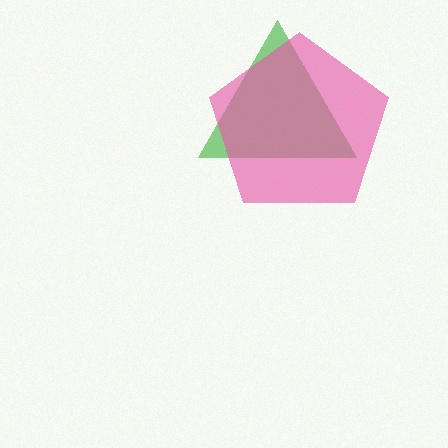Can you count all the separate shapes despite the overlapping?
Yes, there are 2 separate shapes.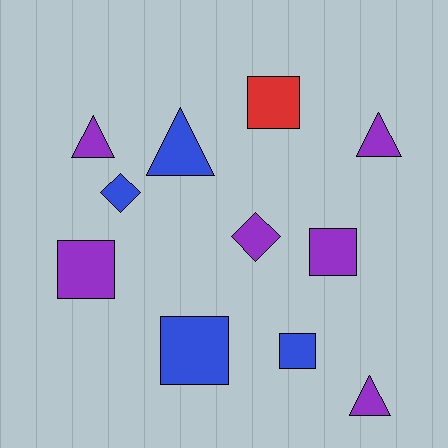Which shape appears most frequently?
Square, with 5 objects.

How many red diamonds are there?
There are no red diamonds.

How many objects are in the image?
There are 11 objects.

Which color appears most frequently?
Purple, with 6 objects.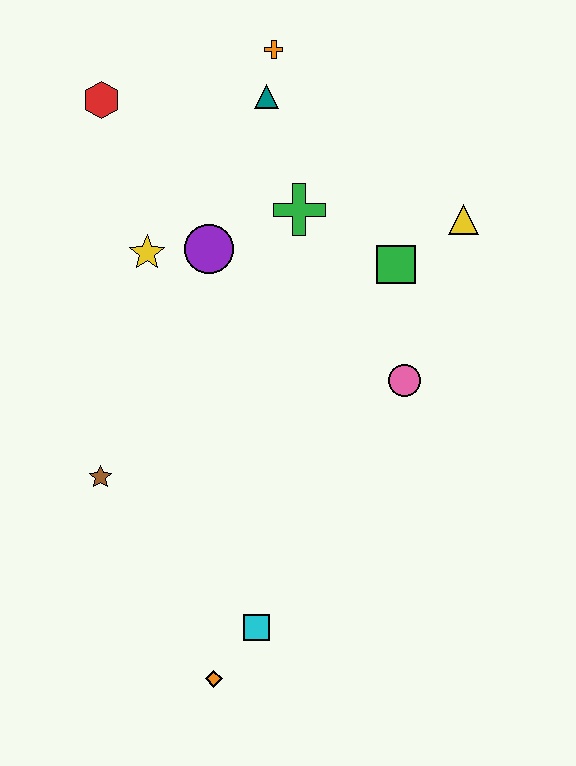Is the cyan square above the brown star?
No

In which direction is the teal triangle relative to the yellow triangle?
The teal triangle is to the left of the yellow triangle.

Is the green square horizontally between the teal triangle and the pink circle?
Yes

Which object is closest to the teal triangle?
The orange cross is closest to the teal triangle.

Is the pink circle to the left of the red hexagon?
No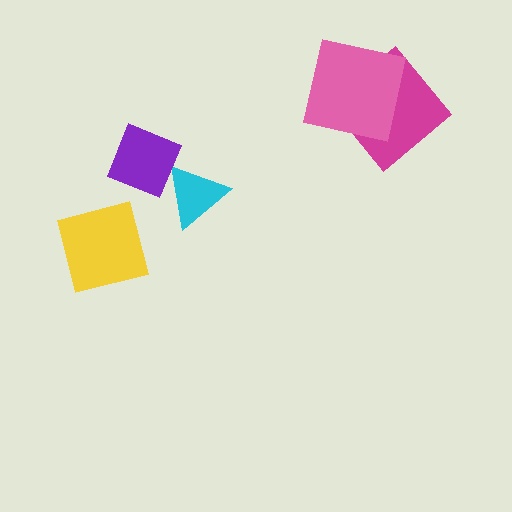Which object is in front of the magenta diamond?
The pink square is in front of the magenta diamond.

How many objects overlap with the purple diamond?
1 object overlaps with the purple diamond.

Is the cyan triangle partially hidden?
Yes, it is partially covered by another shape.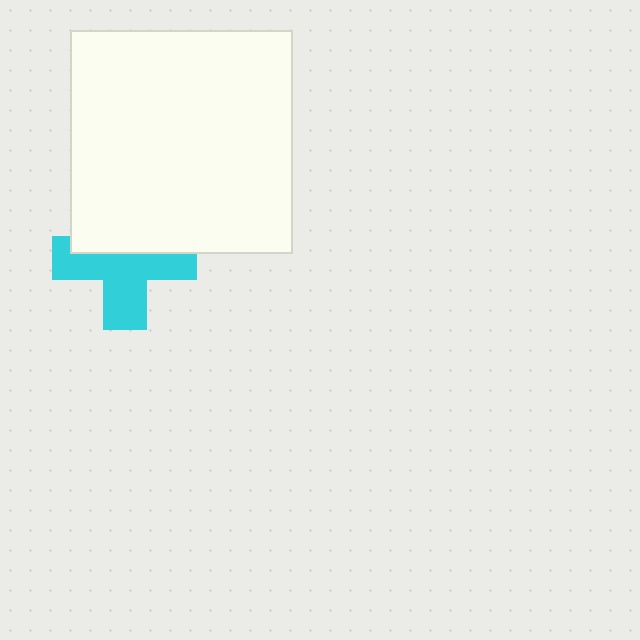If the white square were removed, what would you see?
You would see the complete cyan cross.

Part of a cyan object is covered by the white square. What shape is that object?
It is a cross.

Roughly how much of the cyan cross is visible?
About half of it is visible (roughly 58%).